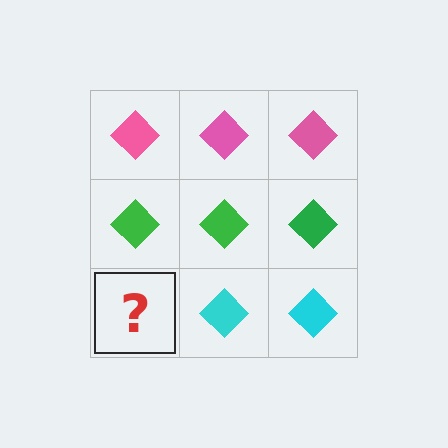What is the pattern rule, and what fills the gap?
The rule is that each row has a consistent color. The gap should be filled with a cyan diamond.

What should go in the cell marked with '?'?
The missing cell should contain a cyan diamond.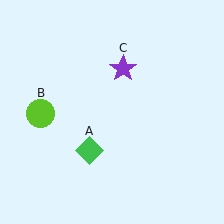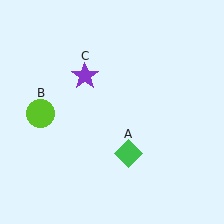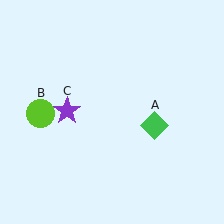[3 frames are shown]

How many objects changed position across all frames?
2 objects changed position: green diamond (object A), purple star (object C).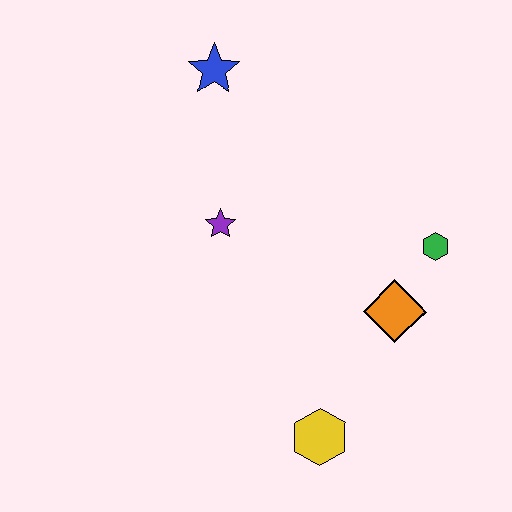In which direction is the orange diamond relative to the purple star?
The orange diamond is to the right of the purple star.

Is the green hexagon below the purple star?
Yes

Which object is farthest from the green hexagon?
The blue star is farthest from the green hexagon.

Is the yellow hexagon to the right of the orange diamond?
No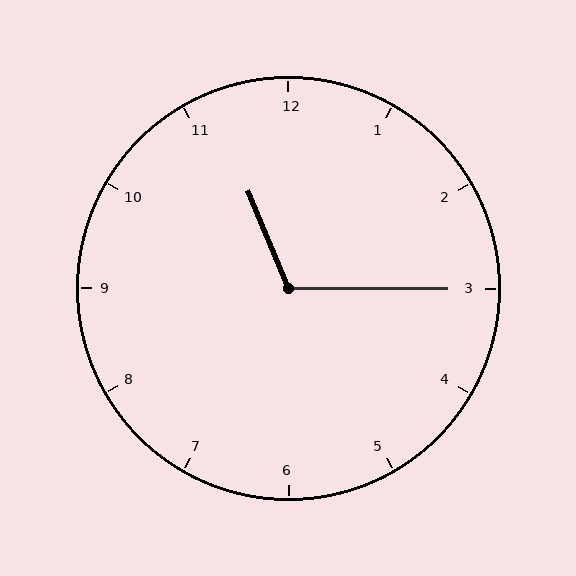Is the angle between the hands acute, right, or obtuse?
It is obtuse.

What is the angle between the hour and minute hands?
Approximately 112 degrees.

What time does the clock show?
11:15.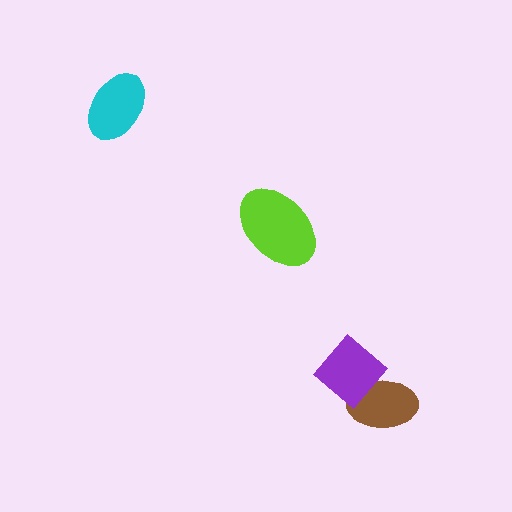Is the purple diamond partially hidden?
No, no other shape covers it.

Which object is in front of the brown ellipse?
The purple diamond is in front of the brown ellipse.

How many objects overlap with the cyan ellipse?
0 objects overlap with the cyan ellipse.